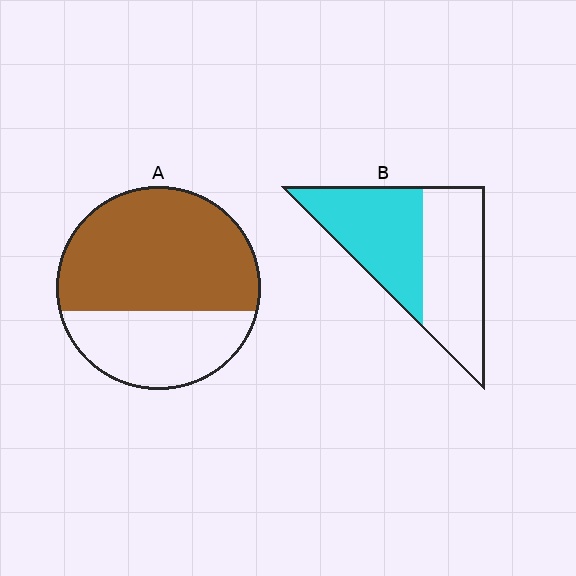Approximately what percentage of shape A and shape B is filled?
A is approximately 65% and B is approximately 50%.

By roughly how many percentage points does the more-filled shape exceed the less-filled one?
By roughly 15 percentage points (A over B).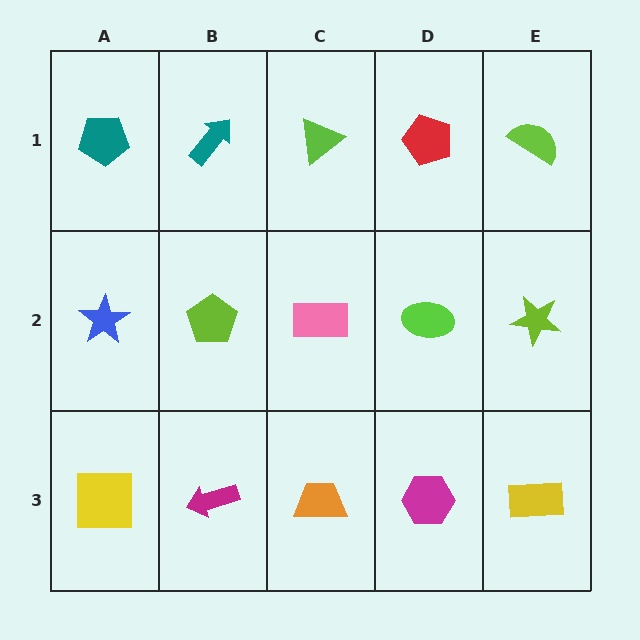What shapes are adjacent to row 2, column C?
A lime triangle (row 1, column C), an orange trapezoid (row 3, column C), a lime pentagon (row 2, column B), a lime ellipse (row 2, column D).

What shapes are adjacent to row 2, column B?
A teal arrow (row 1, column B), a magenta arrow (row 3, column B), a blue star (row 2, column A), a pink rectangle (row 2, column C).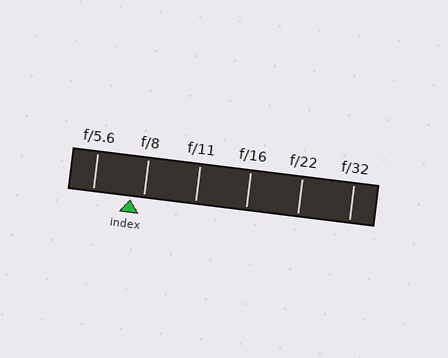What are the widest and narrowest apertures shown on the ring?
The widest aperture shown is f/5.6 and the narrowest is f/32.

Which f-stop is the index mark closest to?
The index mark is closest to f/8.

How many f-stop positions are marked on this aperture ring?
There are 6 f-stop positions marked.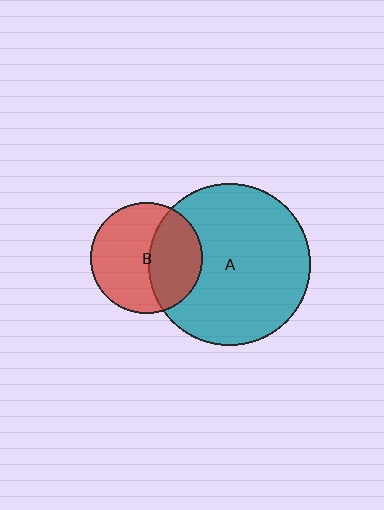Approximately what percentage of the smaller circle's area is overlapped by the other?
Approximately 40%.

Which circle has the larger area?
Circle A (teal).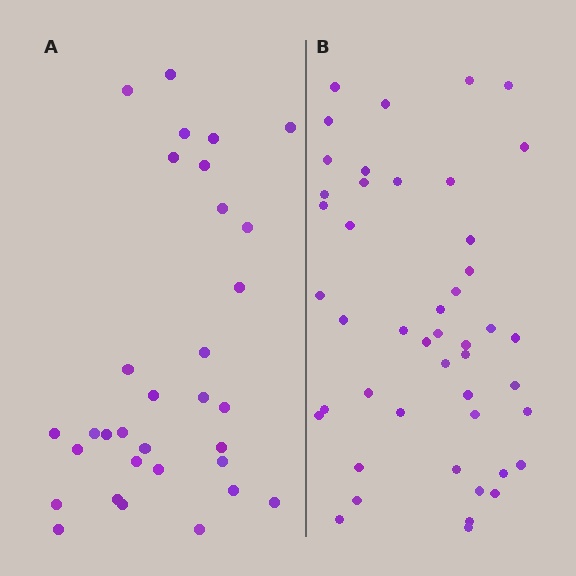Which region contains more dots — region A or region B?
Region B (the right region) has more dots.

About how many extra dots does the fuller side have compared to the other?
Region B has approximately 15 more dots than region A.